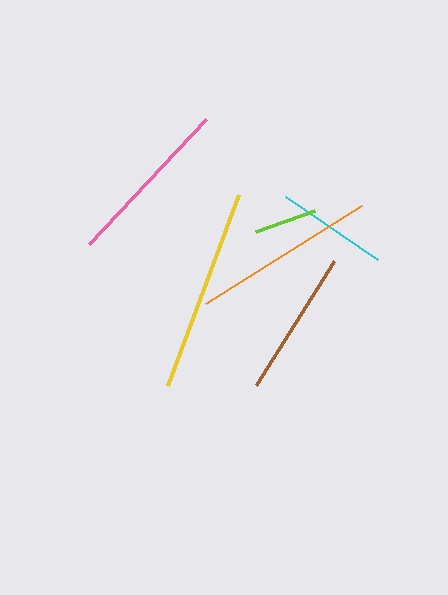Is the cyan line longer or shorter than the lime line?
The cyan line is longer than the lime line.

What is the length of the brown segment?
The brown segment is approximately 147 pixels long.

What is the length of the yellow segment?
The yellow segment is approximately 204 pixels long.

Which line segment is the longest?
The yellow line is the longest at approximately 204 pixels.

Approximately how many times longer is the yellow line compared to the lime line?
The yellow line is approximately 3.3 times the length of the lime line.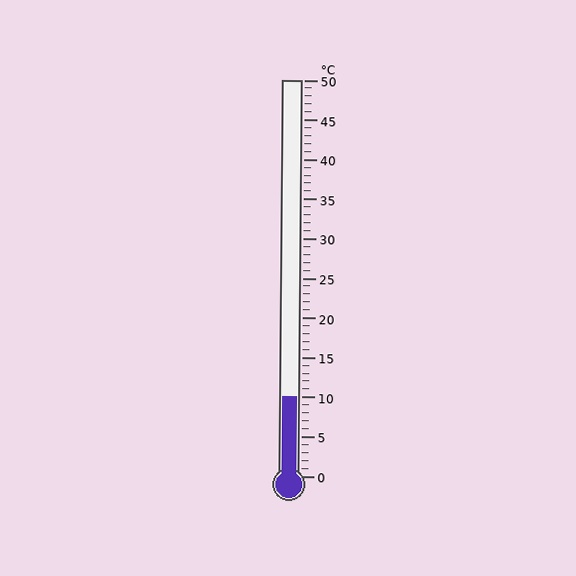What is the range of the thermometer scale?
The thermometer scale ranges from 0°C to 50°C.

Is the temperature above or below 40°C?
The temperature is below 40°C.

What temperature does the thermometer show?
The thermometer shows approximately 10°C.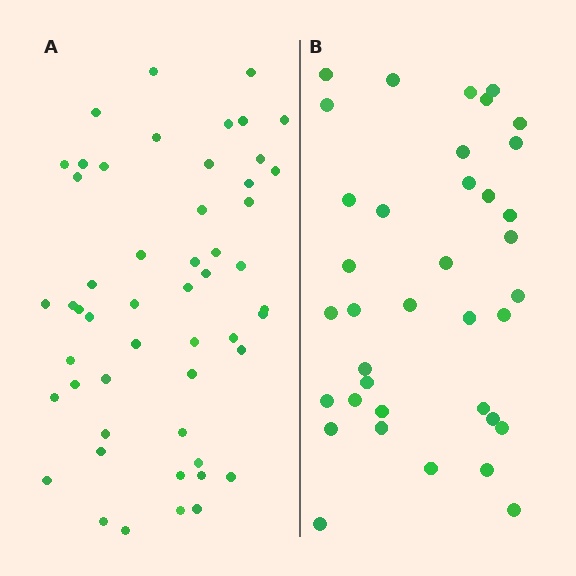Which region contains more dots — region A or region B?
Region A (the left region) has more dots.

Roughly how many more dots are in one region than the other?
Region A has approximately 15 more dots than region B.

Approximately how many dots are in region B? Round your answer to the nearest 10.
About 40 dots. (The exact count is 37, which rounds to 40.)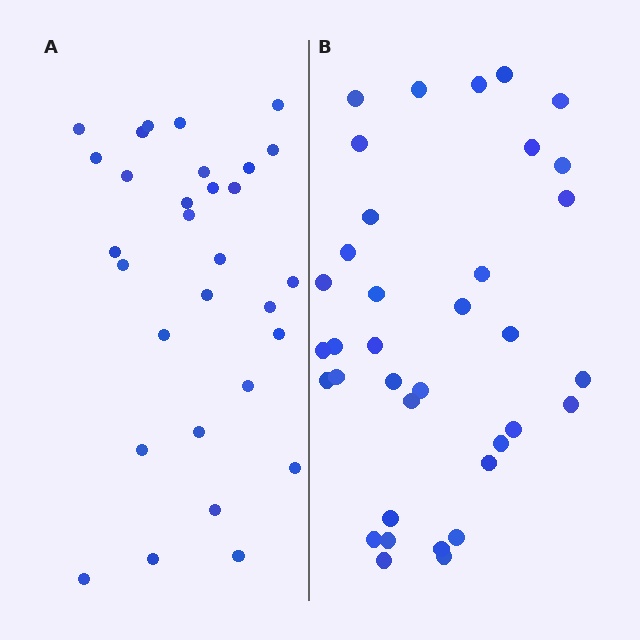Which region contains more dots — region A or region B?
Region B (the right region) has more dots.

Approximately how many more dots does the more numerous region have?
Region B has about 6 more dots than region A.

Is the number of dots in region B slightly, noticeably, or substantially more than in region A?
Region B has only slightly more — the two regions are fairly close. The ratio is roughly 1.2 to 1.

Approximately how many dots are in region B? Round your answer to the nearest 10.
About 40 dots. (The exact count is 36, which rounds to 40.)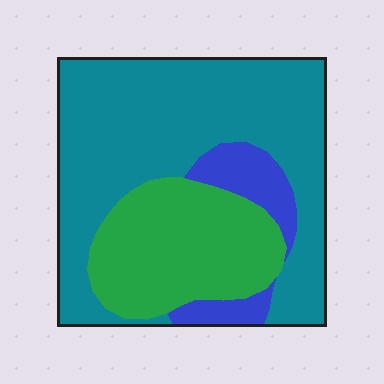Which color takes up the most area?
Teal, at roughly 60%.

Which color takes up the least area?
Blue, at roughly 10%.